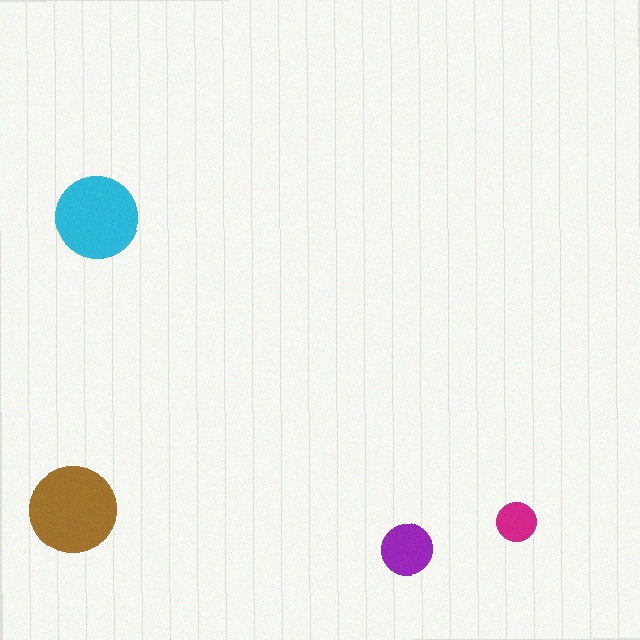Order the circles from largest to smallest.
the brown one, the cyan one, the purple one, the magenta one.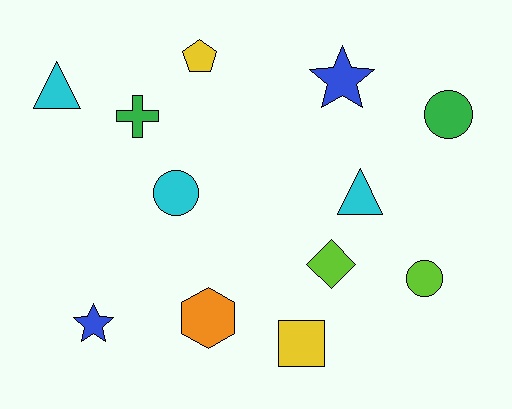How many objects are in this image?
There are 12 objects.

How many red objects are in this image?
There are no red objects.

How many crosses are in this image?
There is 1 cross.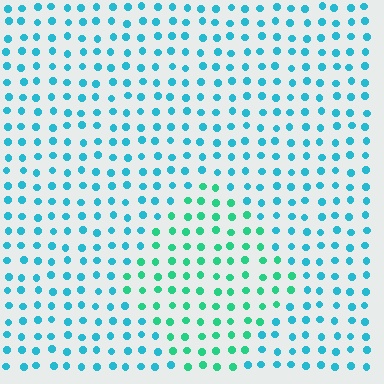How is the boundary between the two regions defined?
The boundary is defined purely by a slight shift in hue (about 35 degrees). Spacing, size, and orientation are identical on both sides.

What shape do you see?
I see a diamond.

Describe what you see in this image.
The image is filled with small cyan elements in a uniform arrangement. A diamond-shaped region is visible where the elements are tinted to a slightly different hue, forming a subtle color boundary.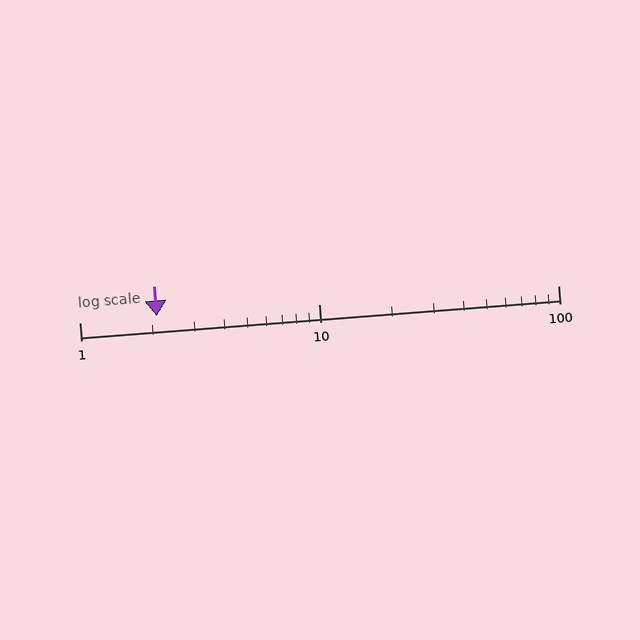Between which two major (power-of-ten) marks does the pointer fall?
The pointer is between 1 and 10.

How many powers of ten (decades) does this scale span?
The scale spans 2 decades, from 1 to 100.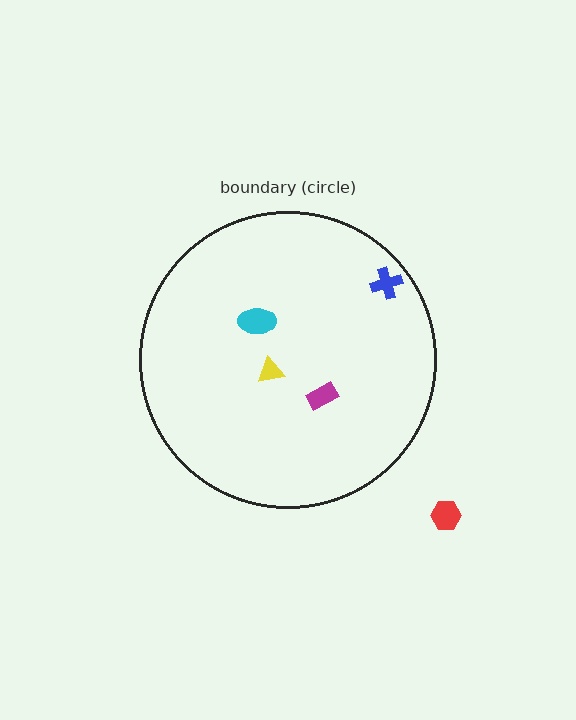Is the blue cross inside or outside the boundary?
Inside.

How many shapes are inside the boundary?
4 inside, 1 outside.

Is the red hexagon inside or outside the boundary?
Outside.